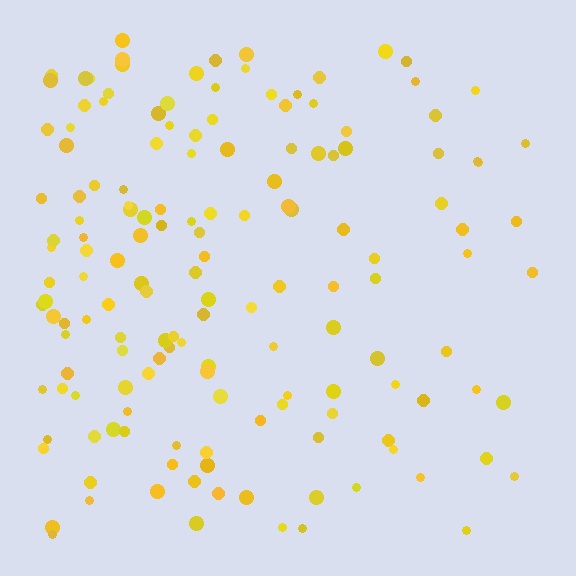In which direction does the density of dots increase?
From right to left, with the left side densest.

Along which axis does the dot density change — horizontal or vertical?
Horizontal.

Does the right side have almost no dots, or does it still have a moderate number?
Still a moderate number, just noticeably fewer than the left.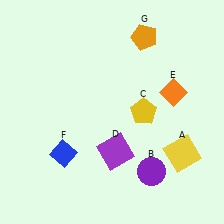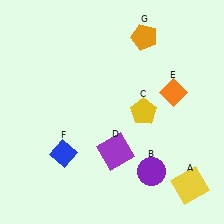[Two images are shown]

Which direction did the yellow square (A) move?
The yellow square (A) moved down.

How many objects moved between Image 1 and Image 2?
1 object moved between the two images.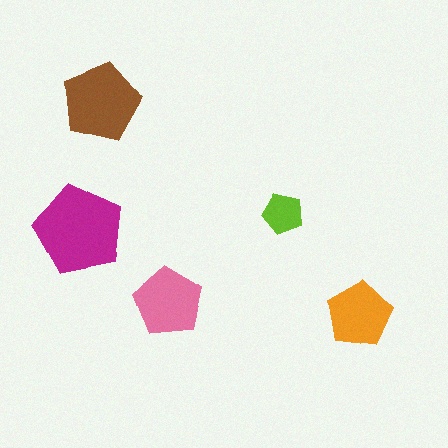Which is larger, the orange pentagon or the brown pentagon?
The brown one.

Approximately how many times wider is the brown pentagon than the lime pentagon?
About 2 times wider.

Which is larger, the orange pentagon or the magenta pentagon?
The magenta one.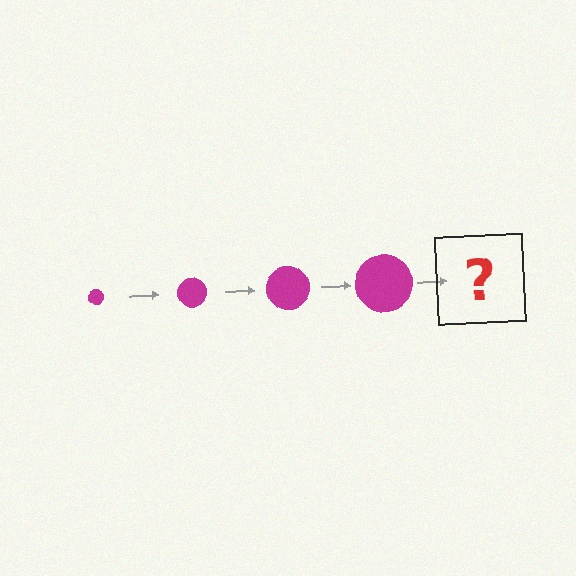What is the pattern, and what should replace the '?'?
The pattern is that the circle gets progressively larger each step. The '?' should be a magenta circle, larger than the previous one.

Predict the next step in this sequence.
The next step is a magenta circle, larger than the previous one.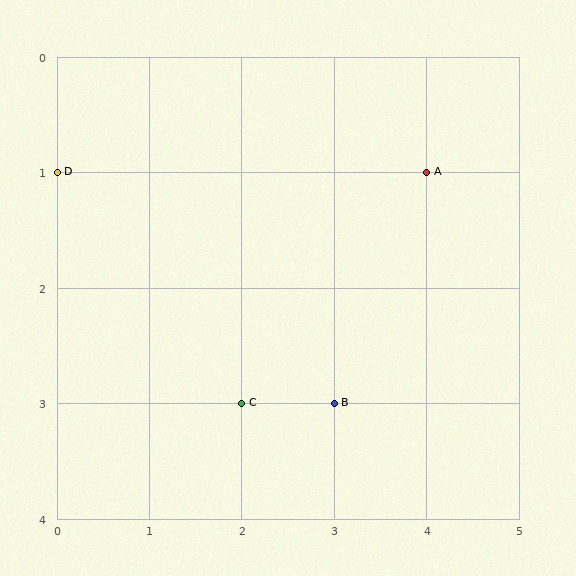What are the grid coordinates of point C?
Point C is at grid coordinates (2, 3).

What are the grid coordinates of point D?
Point D is at grid coordinates (0, 1).